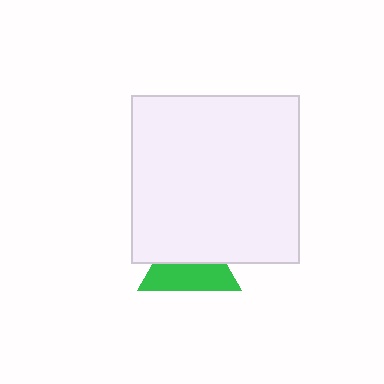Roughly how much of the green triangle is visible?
About half of it is visible (roughly 52%).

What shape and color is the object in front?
The object in front is a white square.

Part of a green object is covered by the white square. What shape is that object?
It is a triangle.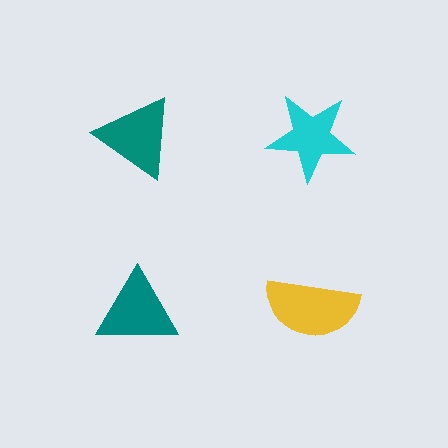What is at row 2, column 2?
A yellow semicircle.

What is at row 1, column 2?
A cyan star.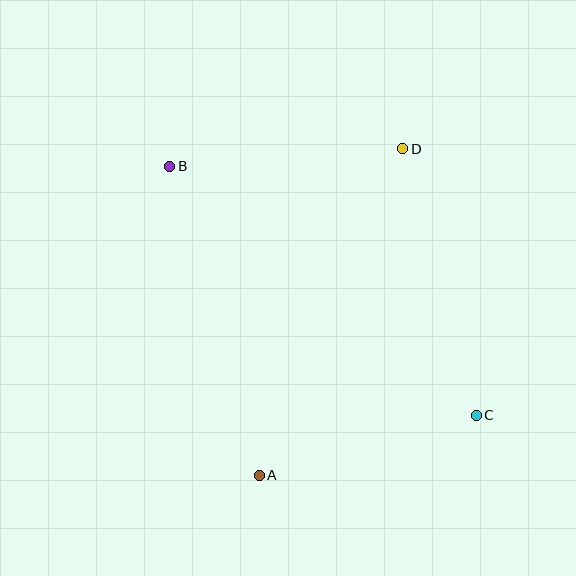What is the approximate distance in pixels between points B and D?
The distance between B and D is approximately 234 pixels.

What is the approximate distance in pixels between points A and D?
The distance between A and D is approximately 357 pixels.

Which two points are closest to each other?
Points A and C are closest to each other.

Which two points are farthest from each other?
Points B and C are farthest from each other.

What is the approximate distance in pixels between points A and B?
The distance between A and B is approximately 322 pixels.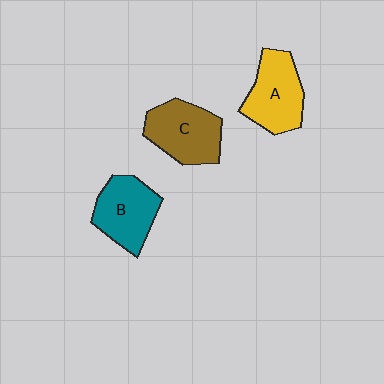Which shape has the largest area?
Shape C (brown).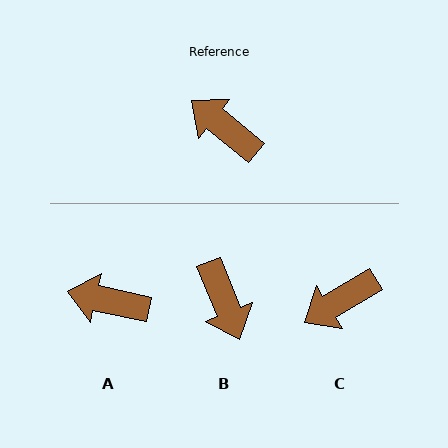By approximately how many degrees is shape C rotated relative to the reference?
Approximately 70 degrees counter-clockwise.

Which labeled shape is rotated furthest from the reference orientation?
B, about 151 degrees away.